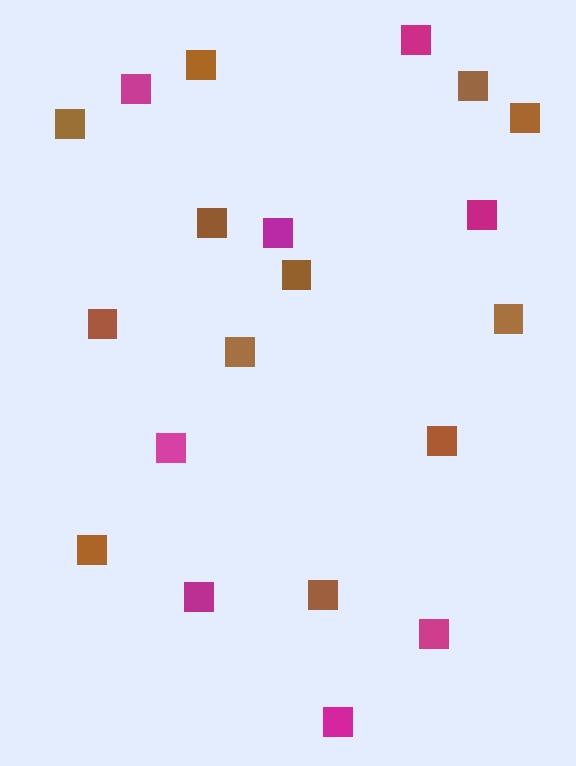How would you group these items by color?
There are 2 groups: one group of brown squares (12) and one group of magenta squares (8).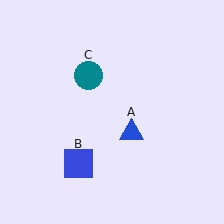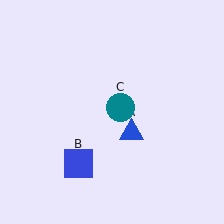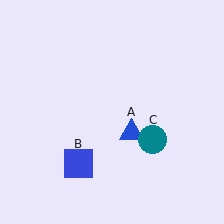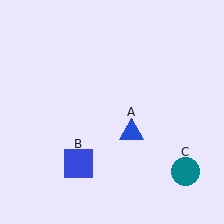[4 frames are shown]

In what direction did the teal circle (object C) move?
The teal circle (object C) moved down and to the right.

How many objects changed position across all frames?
1 object changed position: teal circle (object C).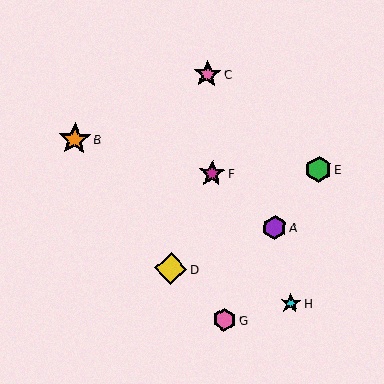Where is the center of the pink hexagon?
The center of the pink hexagon is at (224, 320).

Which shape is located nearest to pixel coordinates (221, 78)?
The pink star (labeled C) at (207, 74) is nearest to that location.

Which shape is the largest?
The yellow diamond (labeled D) is the largest.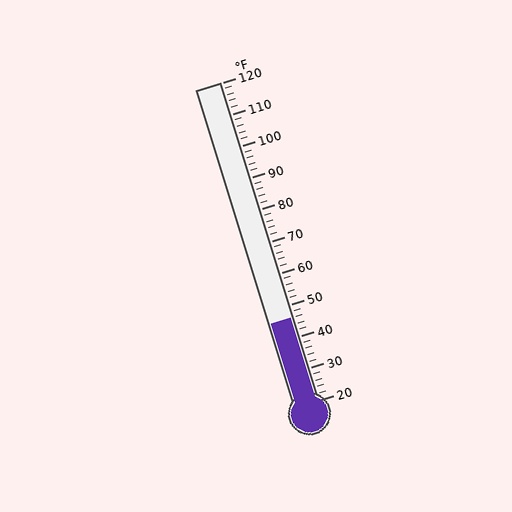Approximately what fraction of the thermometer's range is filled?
The thermometer is filled to approximately 25% of its range.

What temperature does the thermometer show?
The thermometer shows approximately 46°F.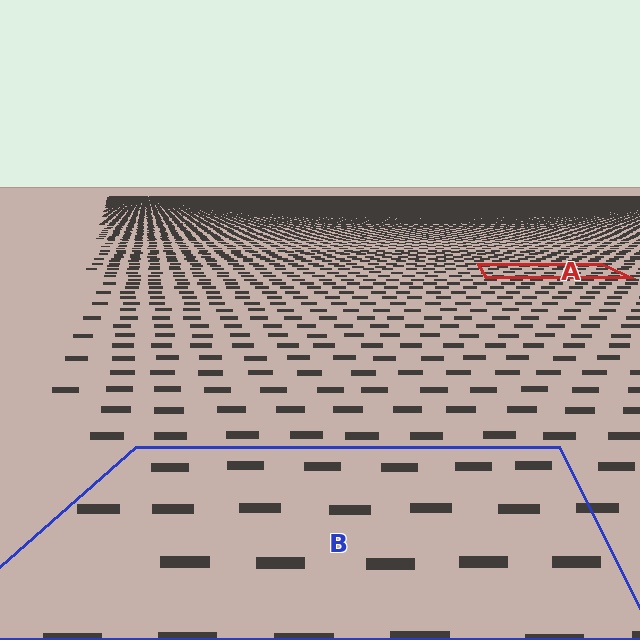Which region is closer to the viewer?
Region B is closer. The texture elements there are larger and more spread out.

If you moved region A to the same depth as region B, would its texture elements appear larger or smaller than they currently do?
They would appear larger. At a closer depth, the same texture elements are projected at a bigger on-screen size.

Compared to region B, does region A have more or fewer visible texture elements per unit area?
Region A has more texture elements per unit area — they are packed more densely because it is farther away.